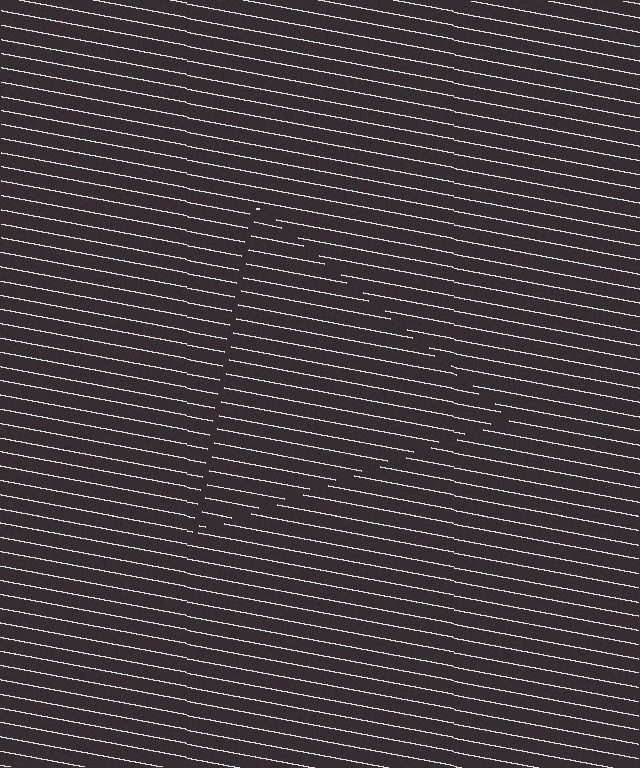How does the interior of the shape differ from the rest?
The interior of the shape contains the same grating, shifted by half a period — the contour is defined by the phase discontinuity where line-ends from the inner and outer gratings abut.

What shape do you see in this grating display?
An illusory triangle. The interior of the shape contains the same grating, shifted by half a period — the contour is defined by the phase discontinuity where line-ends from the inner and outer gratings abut.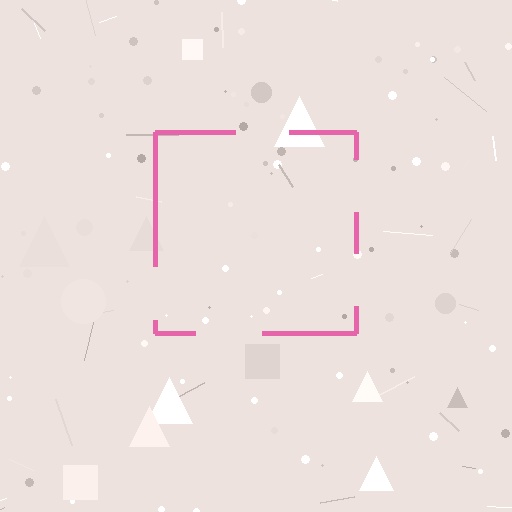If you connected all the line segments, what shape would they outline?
They would outline a square.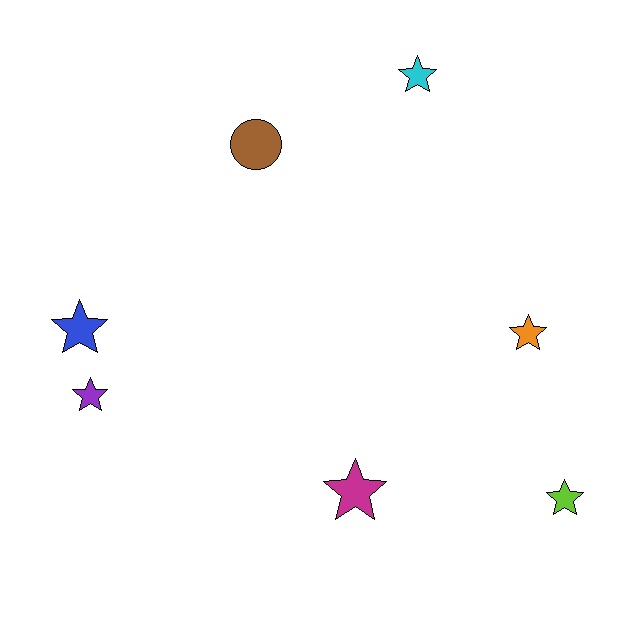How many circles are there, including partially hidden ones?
There is 1 circle.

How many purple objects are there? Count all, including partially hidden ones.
There is 1 purple object.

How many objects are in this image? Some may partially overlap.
There are 7 objects.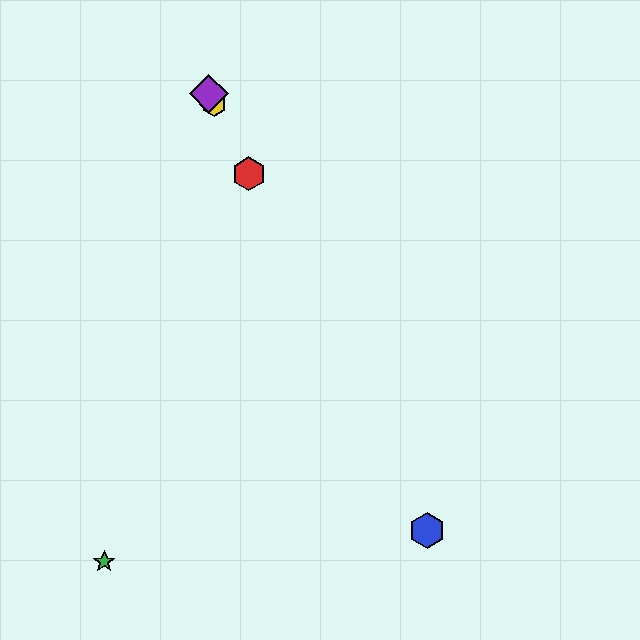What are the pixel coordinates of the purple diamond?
The purple diamond is at (209, 94).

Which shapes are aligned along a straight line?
The red hexagon, the blue hexagon, the yellow hexagon, the purple diamond are aligned along a straight line.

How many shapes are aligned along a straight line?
4 shapes (the red hexagon, the blue hexagon, the yellow hexagon, the purple diamond) are aligned along a straight line.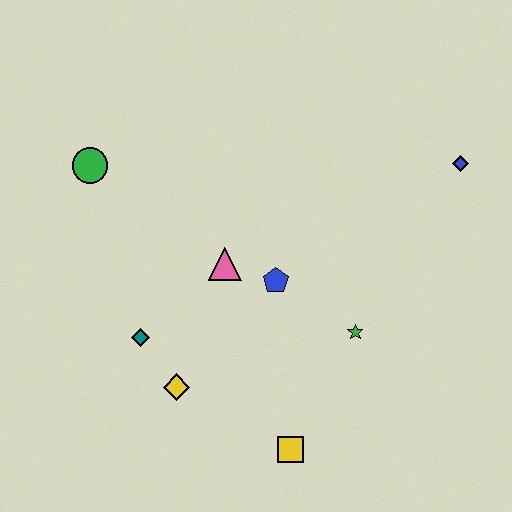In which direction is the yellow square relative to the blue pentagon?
The yellow square is below the blue pentagon.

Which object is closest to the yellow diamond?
The teal diamond is closest to the yellow diamond.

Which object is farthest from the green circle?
The blue diamond is farthest from the green circle.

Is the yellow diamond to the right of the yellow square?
No